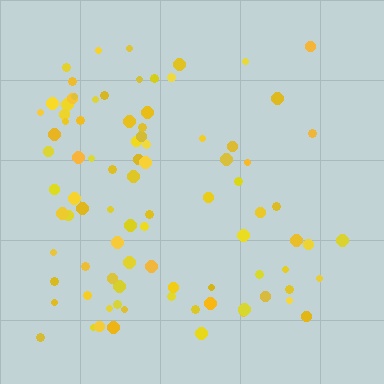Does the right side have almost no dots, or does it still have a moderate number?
Still a moderate number, just noticeably fewer than the left.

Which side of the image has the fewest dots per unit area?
The right.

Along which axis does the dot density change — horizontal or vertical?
Horizontal.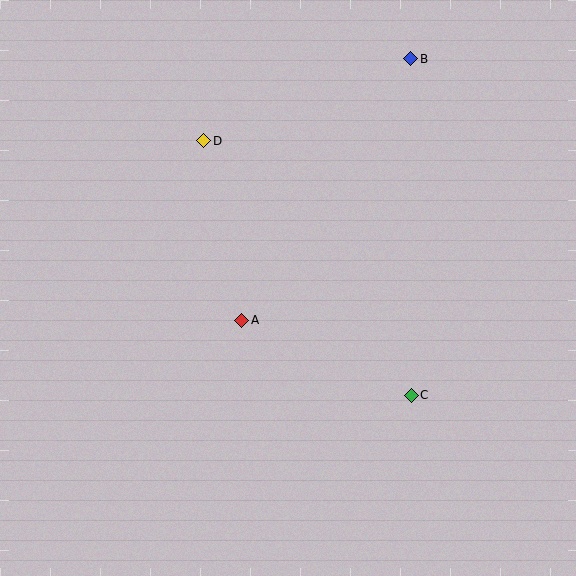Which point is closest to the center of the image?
Point A at (242, 320) is closest to the center.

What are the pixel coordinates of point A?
Point A is at (242, 320).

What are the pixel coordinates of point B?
Point B is at (410, 59).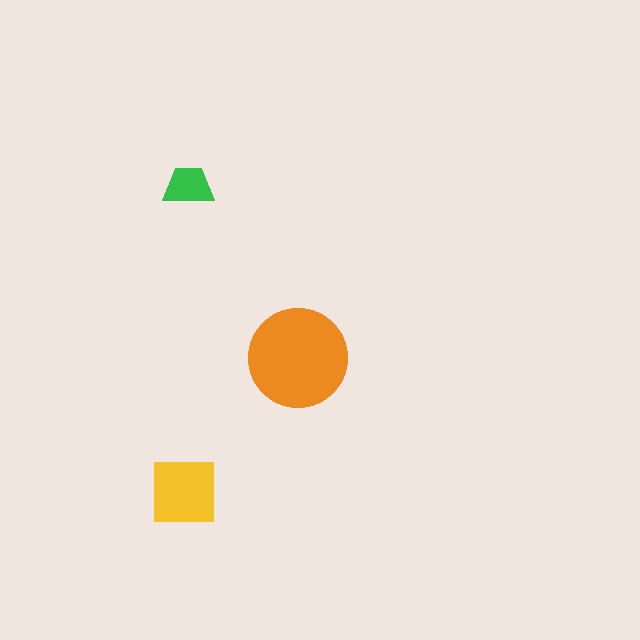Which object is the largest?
The orange circle.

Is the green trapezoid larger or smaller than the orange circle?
Smaller.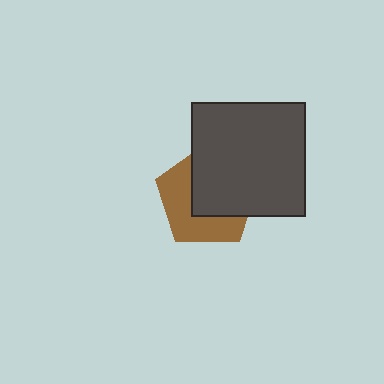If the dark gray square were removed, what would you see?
You would see the complete brown pentagon.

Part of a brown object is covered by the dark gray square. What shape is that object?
It is a pentagon.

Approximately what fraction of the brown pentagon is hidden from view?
Roughly 53% of the brown pentagon is hidden behind the dark gray square.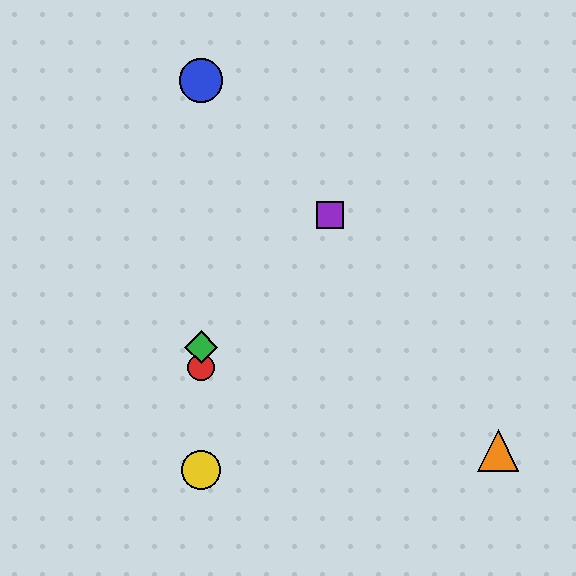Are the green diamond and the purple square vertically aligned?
No, the green diamond is at x≈201 and the purple square is at x≈330.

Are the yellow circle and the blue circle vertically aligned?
Yes, both are at x≈201.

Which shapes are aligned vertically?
The red circle, the blue circle, the green diamond, the yellow circle are aligned vertically.